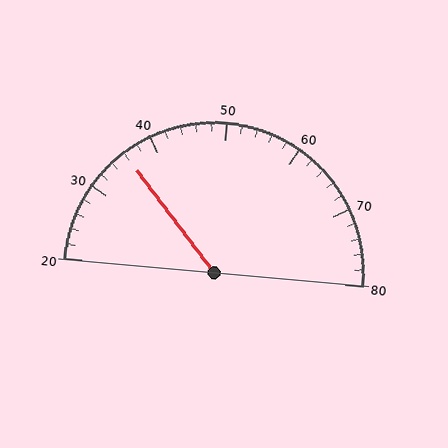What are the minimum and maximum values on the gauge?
The gauge ranges from 20 to 80.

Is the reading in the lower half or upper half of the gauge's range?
The reading is in the lower half of the range (20 to 80).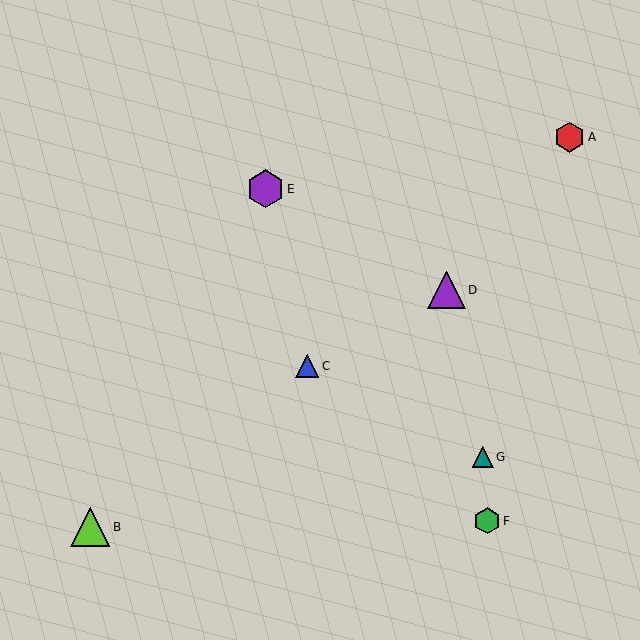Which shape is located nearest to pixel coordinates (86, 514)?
The lime triangle (labeled B) at (90, 527) is nearest to that location.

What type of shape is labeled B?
Shape B is a lime triangle.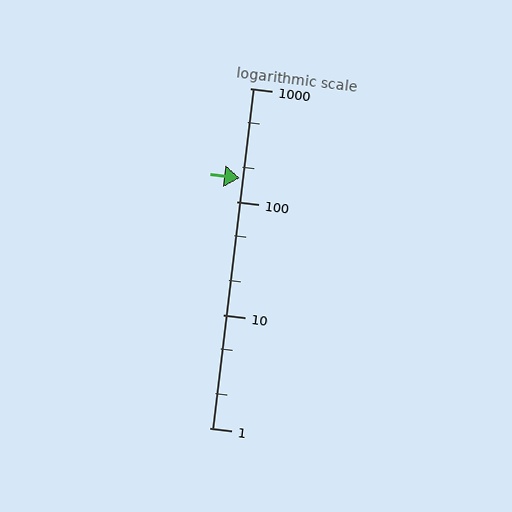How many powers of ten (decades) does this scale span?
The scale spans 3 decades, from 1 to 1000.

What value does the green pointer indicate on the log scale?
The pointer indicates approximately 160.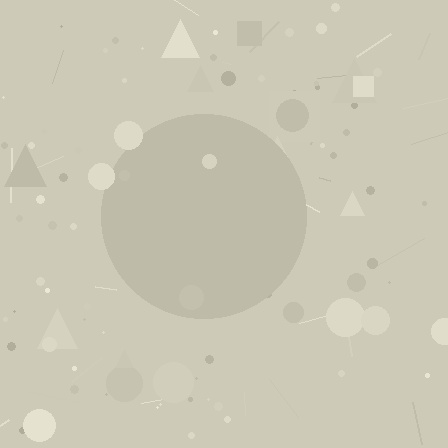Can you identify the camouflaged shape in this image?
The camouflaged shape is a circle.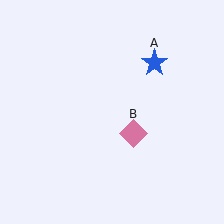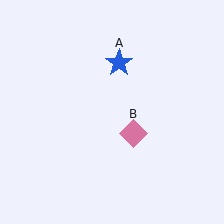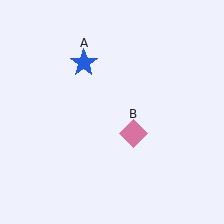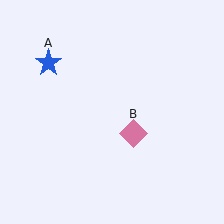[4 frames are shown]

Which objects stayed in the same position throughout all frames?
Pink diamond (object B) remained stationary.